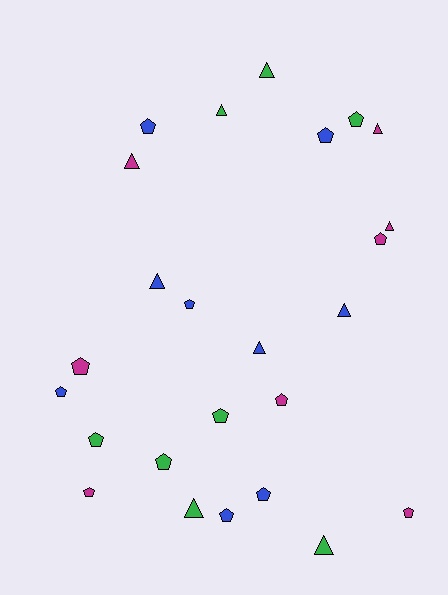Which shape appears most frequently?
Pentagon, with 15 objects.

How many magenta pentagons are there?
There are 5 magenta pentagons.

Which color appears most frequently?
Blue, with 9 objects.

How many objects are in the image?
There are 25 objects.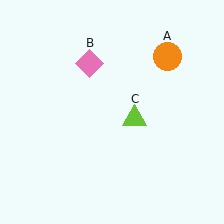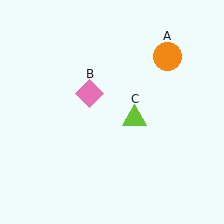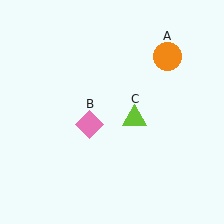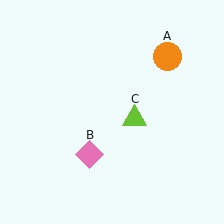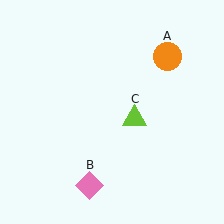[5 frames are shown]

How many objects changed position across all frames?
1 object changed position: pink diamond (object B).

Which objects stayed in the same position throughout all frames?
Orange circle (object A) and lime triangle (object C) remained stationary.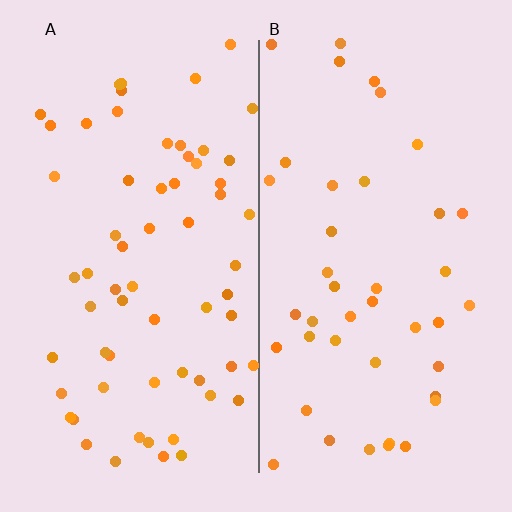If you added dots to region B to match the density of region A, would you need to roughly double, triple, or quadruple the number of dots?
Approximately double.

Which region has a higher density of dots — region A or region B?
A (the left).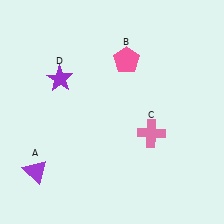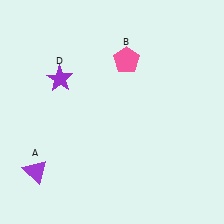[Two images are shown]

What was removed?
The pink cross (C) was removed in Image 2.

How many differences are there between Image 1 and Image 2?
There is 1 difference between the two images.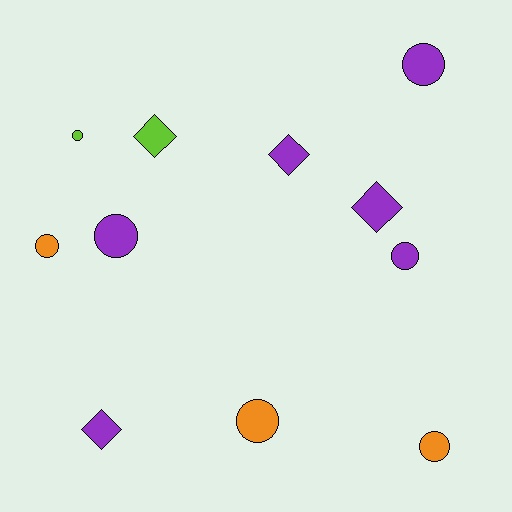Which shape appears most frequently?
Circle, with 7 objects.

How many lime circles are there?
There is 1 lime circle.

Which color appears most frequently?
Purple, with 6 objects.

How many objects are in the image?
There are 11 objects.